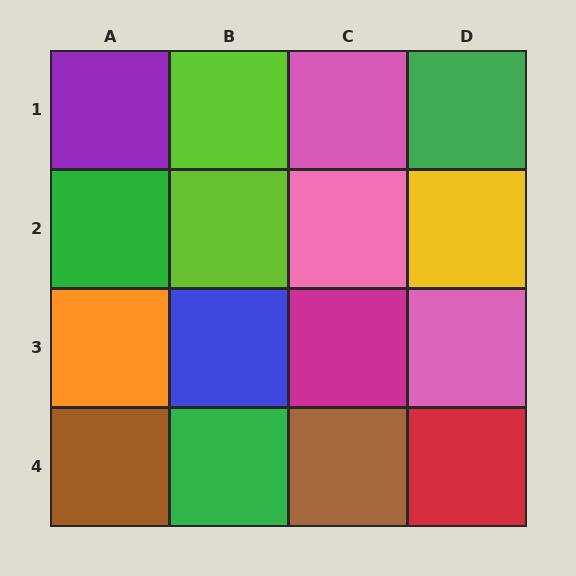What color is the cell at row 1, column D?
Green.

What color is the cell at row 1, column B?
Lime.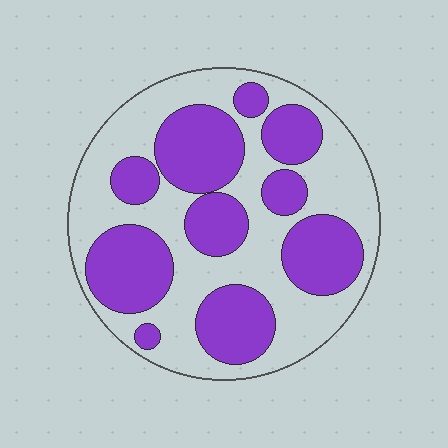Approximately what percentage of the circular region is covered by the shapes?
Approximately 45%.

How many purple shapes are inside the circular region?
10.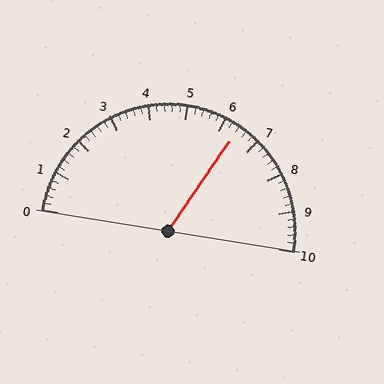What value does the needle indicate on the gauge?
The needle indicates approximately 6.4.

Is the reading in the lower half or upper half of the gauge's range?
The reading is in the upper half of the range (0 to 10).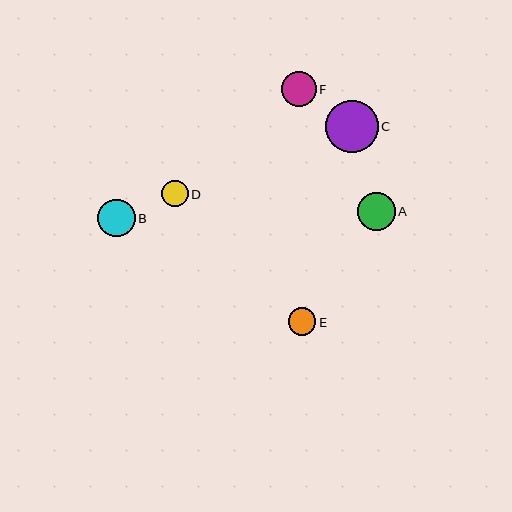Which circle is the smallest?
Circle D is the smallest with a size of approximately 27 pixels.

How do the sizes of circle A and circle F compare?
Circle A and circle F are approximately the same size.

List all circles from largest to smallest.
From largest to smallest: C, A, B, F, E, D.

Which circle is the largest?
Circle C is the largest with a size of approximately 53 pixels.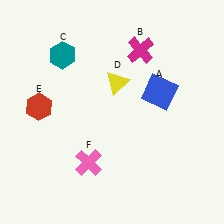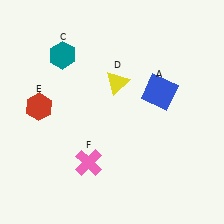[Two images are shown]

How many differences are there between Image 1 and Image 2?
There is 1 difference between the two images.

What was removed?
The magenta cross (B) was removed in Image 2.